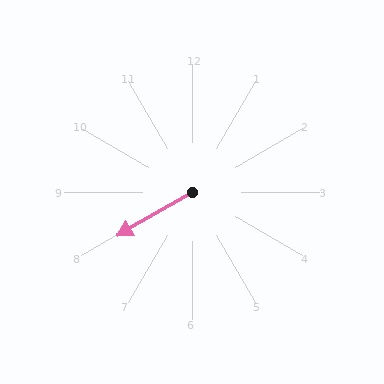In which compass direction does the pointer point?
Southwest.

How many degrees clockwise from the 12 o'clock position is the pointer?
Approximately 240 degrees.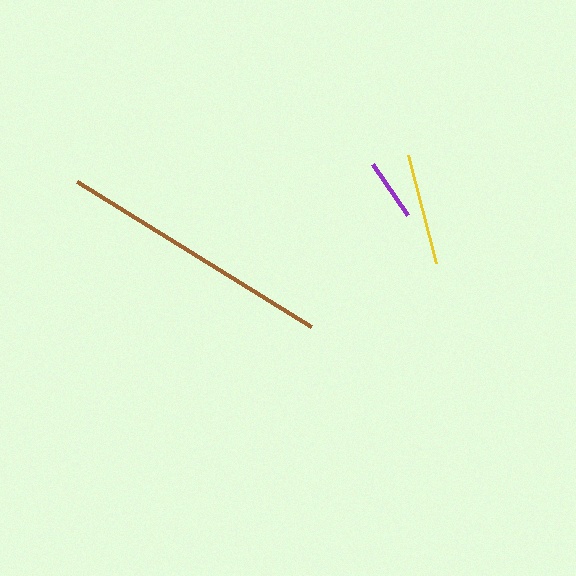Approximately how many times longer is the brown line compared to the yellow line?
The brown line is approximately 2.5 times the length of the yellow line.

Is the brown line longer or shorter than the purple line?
The brown line is longer than the purple line.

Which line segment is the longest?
The brown line is the longest at approximately 275 pixels.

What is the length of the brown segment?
The brown segment is approximately 275 pixels long.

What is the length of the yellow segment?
The yellow segment is approximately 111 pixels long.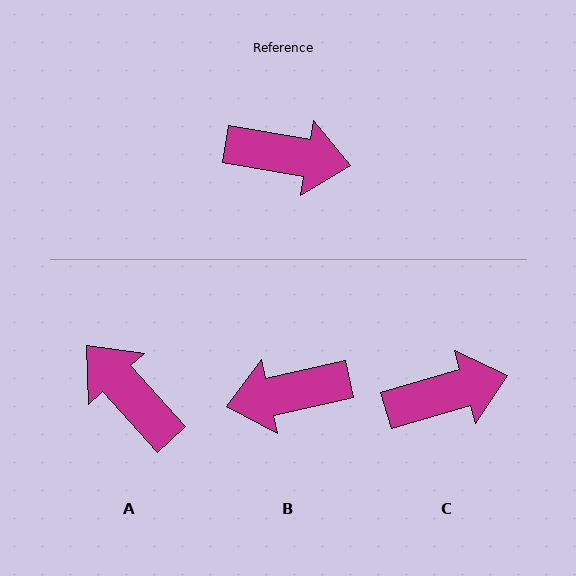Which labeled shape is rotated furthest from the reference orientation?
B, about 157 degrees away.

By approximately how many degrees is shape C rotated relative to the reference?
Approximately 26 degrees counter-clockwise.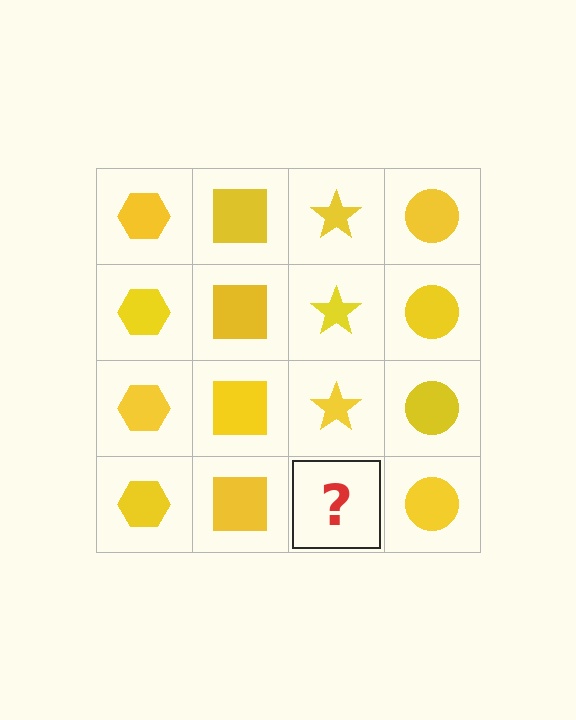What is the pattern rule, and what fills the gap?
The rule is that each column has a consistent shape. The gap should be filled with a yellow star.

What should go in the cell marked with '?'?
The missing cell should contain a yellow star.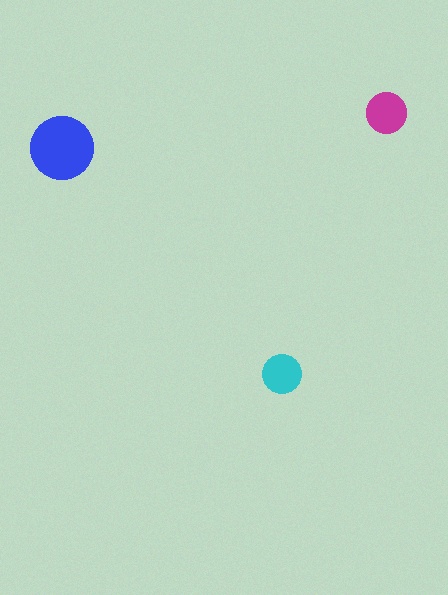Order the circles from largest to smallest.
the blue one, the magenta one, the cyan one.